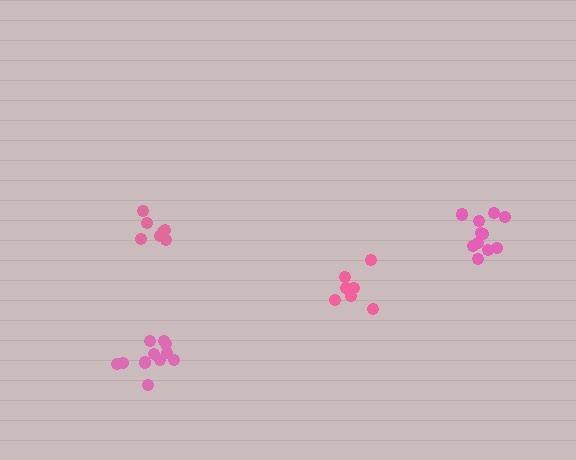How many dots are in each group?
Group 1: 11 dots, Group 2: 11 dots, Group 3: 7 dots, Group 4: 7 dots (36 total).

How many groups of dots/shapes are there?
There are 4 groups.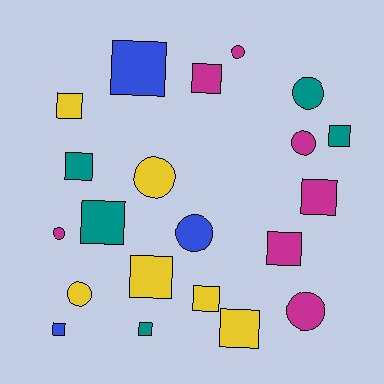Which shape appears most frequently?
Square, with 13 objects.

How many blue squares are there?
There are 2 blue squares.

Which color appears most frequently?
Magenta, with 7 objects.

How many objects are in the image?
There are 21 objects.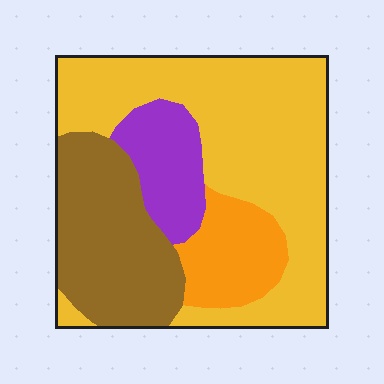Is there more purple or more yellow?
Yellow.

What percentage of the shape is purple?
Purple takes up about one eighth (1/8) of the shape.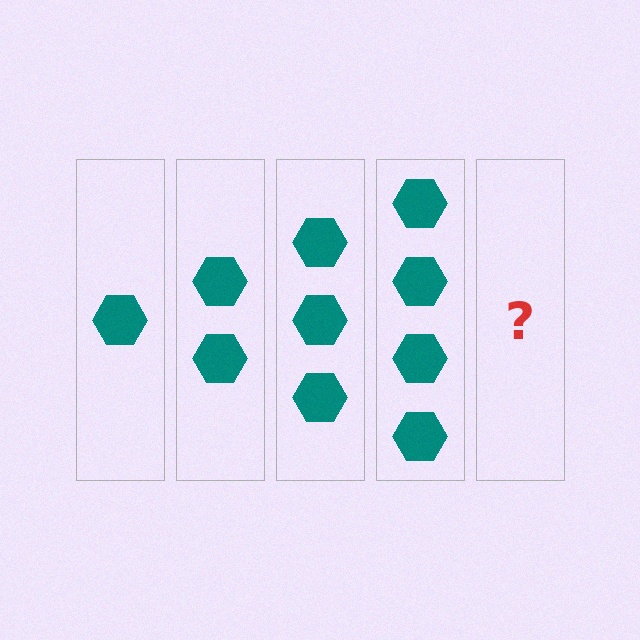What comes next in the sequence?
The next element should be 5 hexagons.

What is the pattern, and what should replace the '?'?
The pattern is that each step adds one more hexagon. The '?' should be 5 hexagons.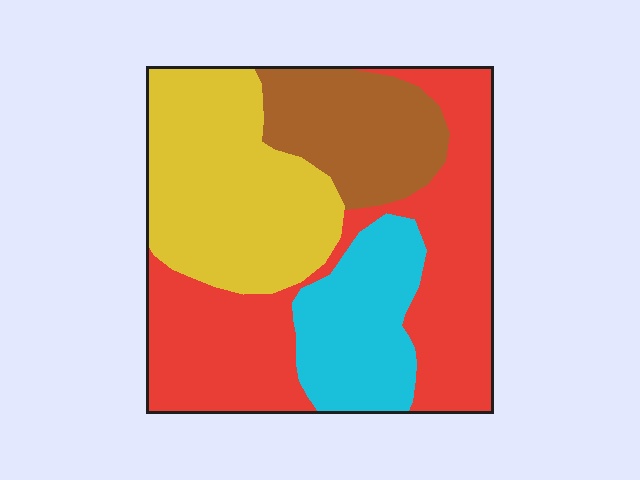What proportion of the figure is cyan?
Cyan takes up about one sixth (1/6) of the figure.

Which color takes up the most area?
Red, at roughly 40%.